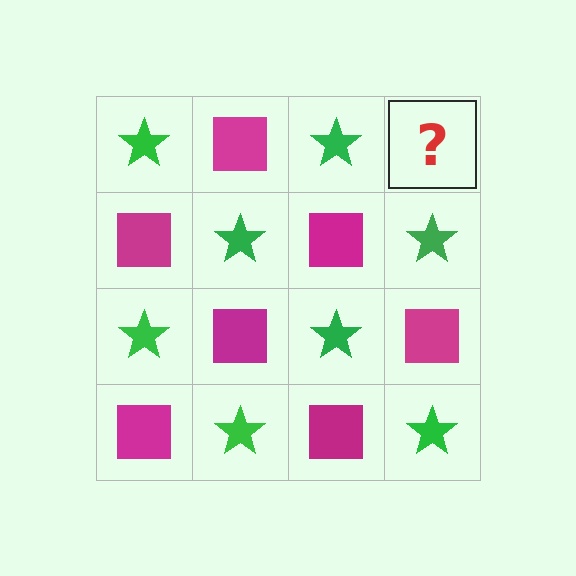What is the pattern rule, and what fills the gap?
The rule is that it alternates green star and magenta square in a checkerboard pattern. The gap should be filled with a magenta square.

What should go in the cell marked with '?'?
The missing cell should contain a magenta square.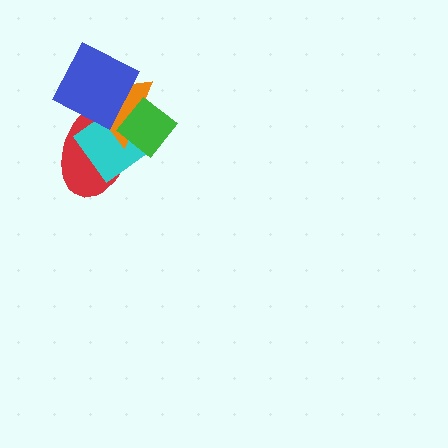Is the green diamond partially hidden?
Yes, it is partially covered by another shape.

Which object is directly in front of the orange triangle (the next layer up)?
The green diamond is directly in front of the orange triangle.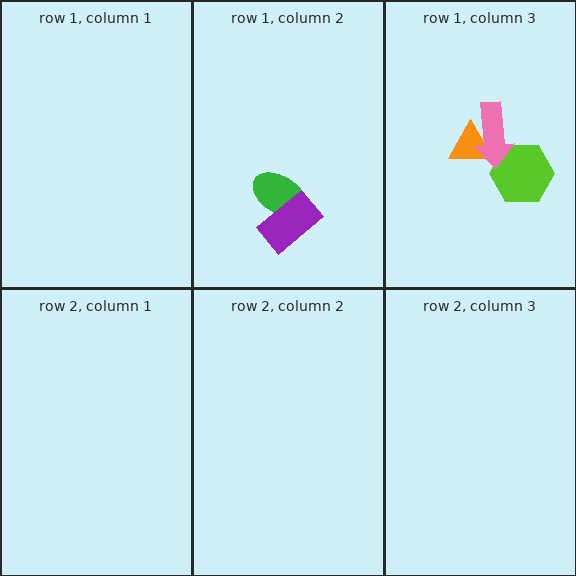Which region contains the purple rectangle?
The row 1, column 2 region.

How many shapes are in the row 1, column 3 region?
3.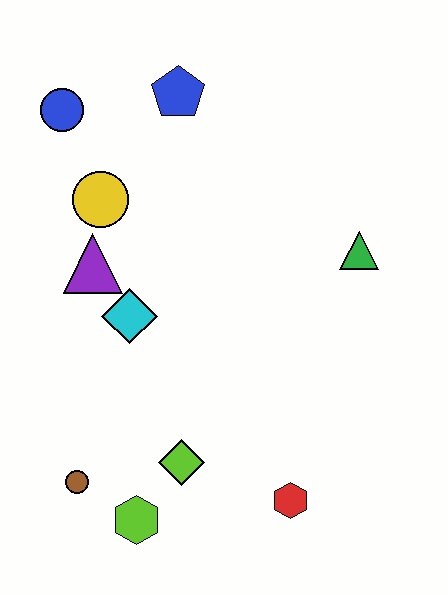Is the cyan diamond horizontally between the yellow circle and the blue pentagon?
Yes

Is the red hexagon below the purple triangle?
Yes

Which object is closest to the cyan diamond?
The purple triangle is closest to the cyan diamond.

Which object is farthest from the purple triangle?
The red hexagon is farthest from the purple triangle.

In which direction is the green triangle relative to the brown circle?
The green triangle is to the right of the brown circle.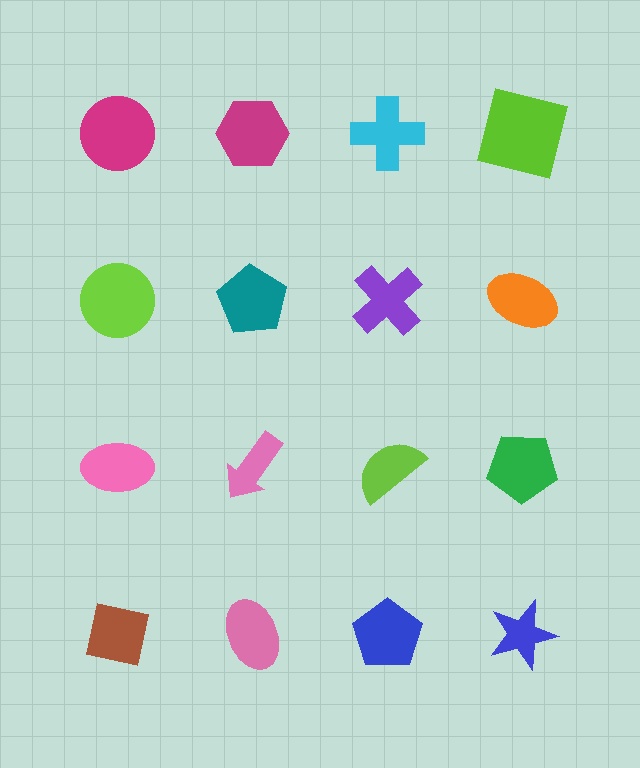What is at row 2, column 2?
A teal pentagon.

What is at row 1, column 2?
A magenta hexagon.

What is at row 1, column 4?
A lime square.